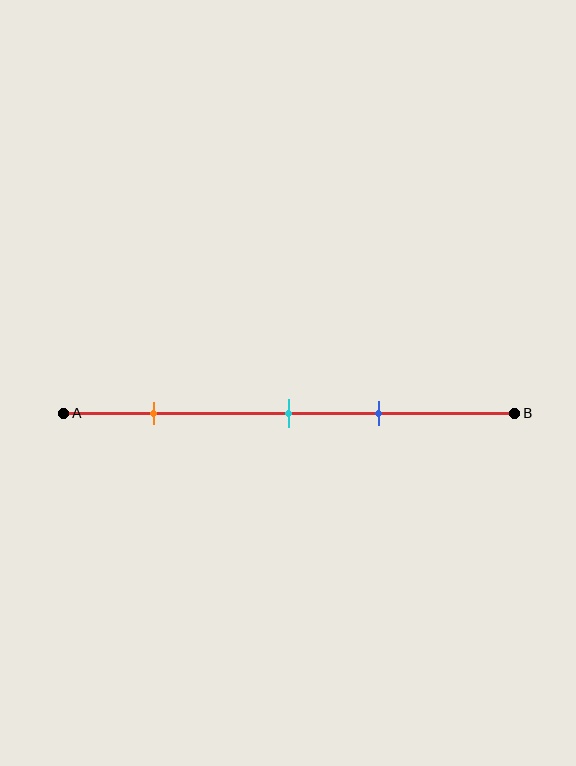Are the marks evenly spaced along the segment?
No, the marks are not evenly spaced.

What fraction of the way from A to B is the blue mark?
The blue mark is approximately 70% (0.7) of the way from A to B.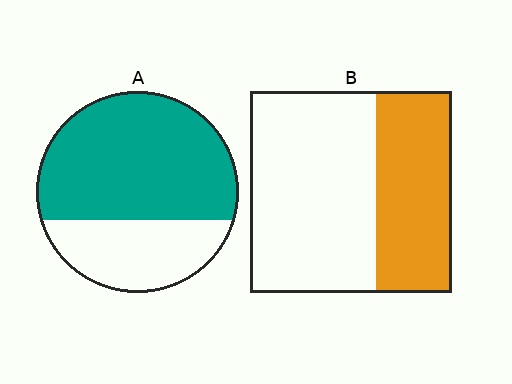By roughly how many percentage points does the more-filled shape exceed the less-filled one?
By roughly 30 percentage points (A over B).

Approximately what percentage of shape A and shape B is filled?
A is approximately 65% and B is approximately 40%.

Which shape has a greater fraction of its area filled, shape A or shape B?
Shape A.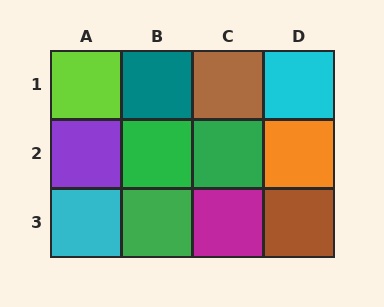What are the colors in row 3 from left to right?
Cyan, green, magenta, brown.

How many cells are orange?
1 cell is orange.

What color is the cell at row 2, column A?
Purple.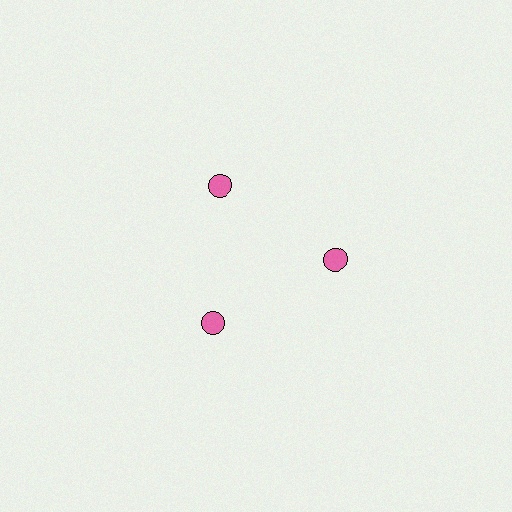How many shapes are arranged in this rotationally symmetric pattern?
There are 3 shapes, arranged in 3 groups of 1.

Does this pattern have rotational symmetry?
Yes, this pattern has 3-fold rotational symmetry. It looks the same after rotating 120 degrees around the center.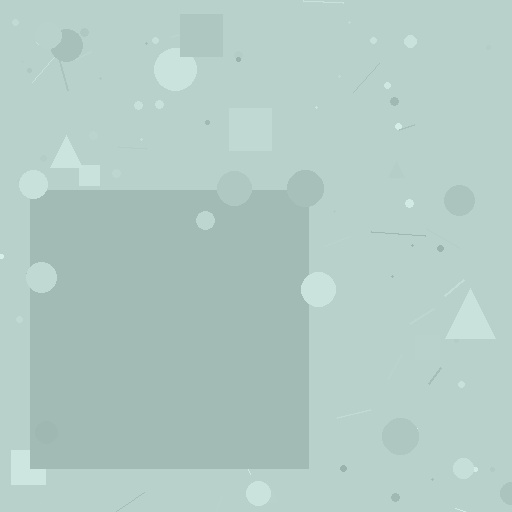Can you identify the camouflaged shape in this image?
The camouflaged shape is a square.